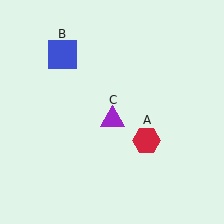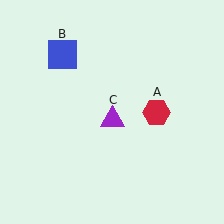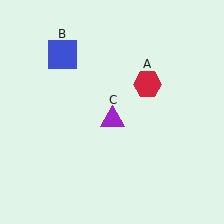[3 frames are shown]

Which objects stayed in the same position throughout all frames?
Blue square (object B) and purple triangle (object C) remained stationary.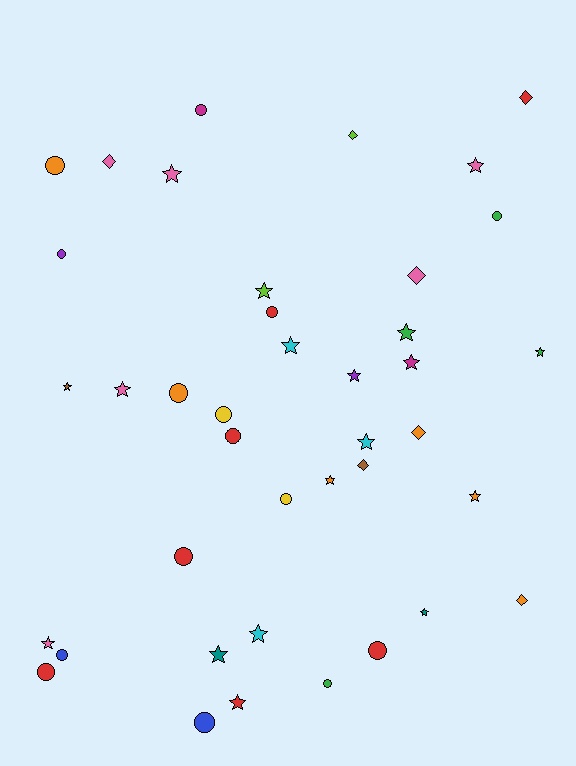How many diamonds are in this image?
There are 7 diamonds.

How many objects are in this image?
There are 40 objects.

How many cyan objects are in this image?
There are 3 cyan objects.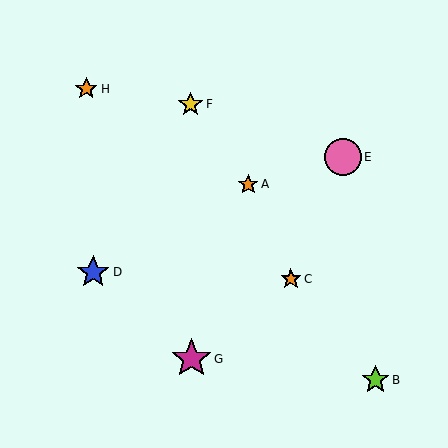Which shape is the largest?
The magenta star (labeled G) is the largest.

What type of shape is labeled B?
Shape B is a lime star.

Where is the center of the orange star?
The center of the orange star is at (248, 185).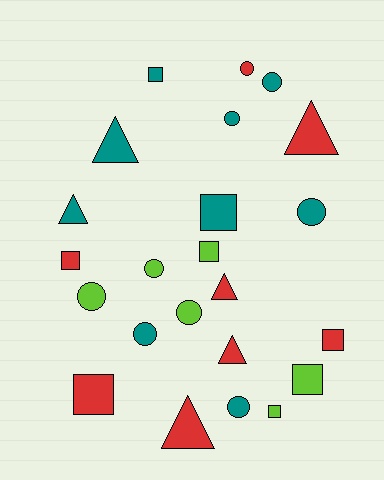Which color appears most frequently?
Teal, with 9 objects.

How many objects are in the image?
There are 23 objects.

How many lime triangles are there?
There are no lime triangles.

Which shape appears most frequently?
Circle, with 9 objects.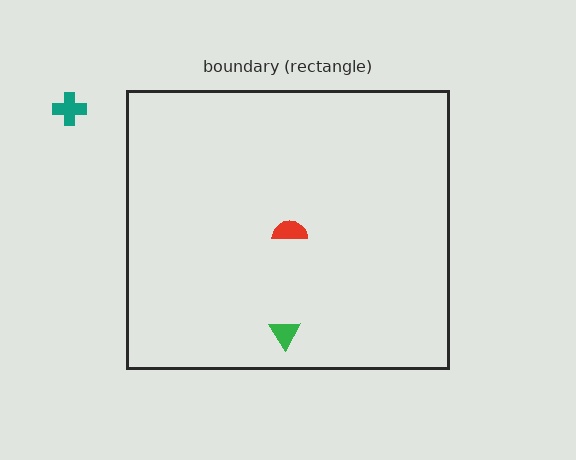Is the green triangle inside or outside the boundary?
Inside.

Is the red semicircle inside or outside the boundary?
Inside.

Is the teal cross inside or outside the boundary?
Outside.